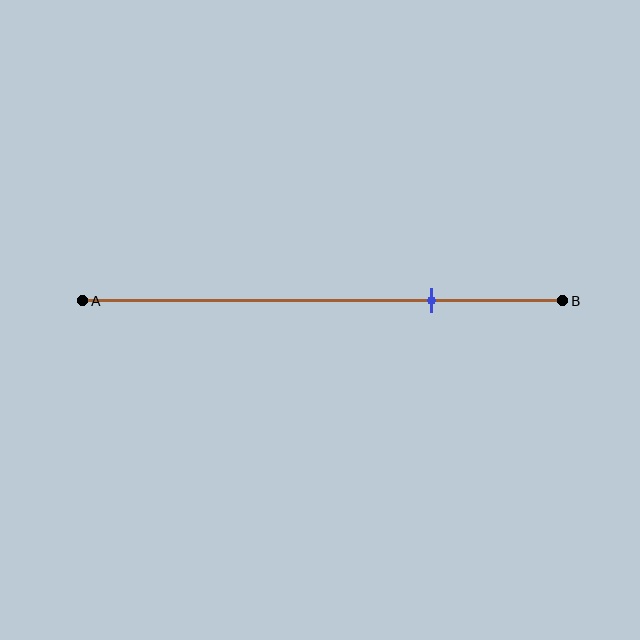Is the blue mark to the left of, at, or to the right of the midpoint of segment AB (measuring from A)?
The blue mark is to the right of the midpoint of segment AB.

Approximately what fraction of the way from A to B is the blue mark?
The blue mark is approximately 75% of the way from A to B.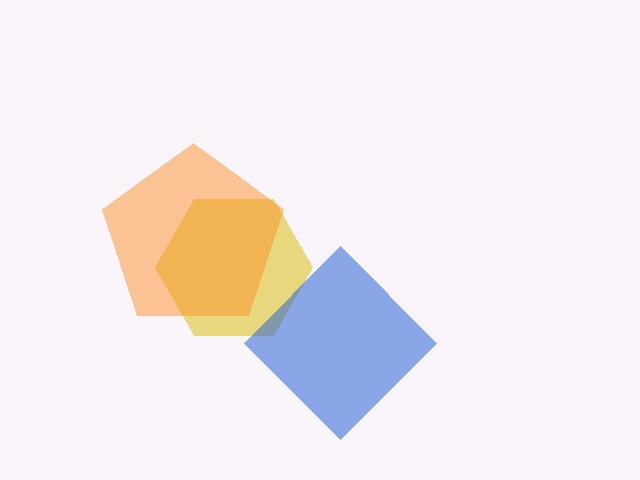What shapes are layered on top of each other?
The layered shapes are: a yellow hexagon, an orange pentagon, a blue diamond.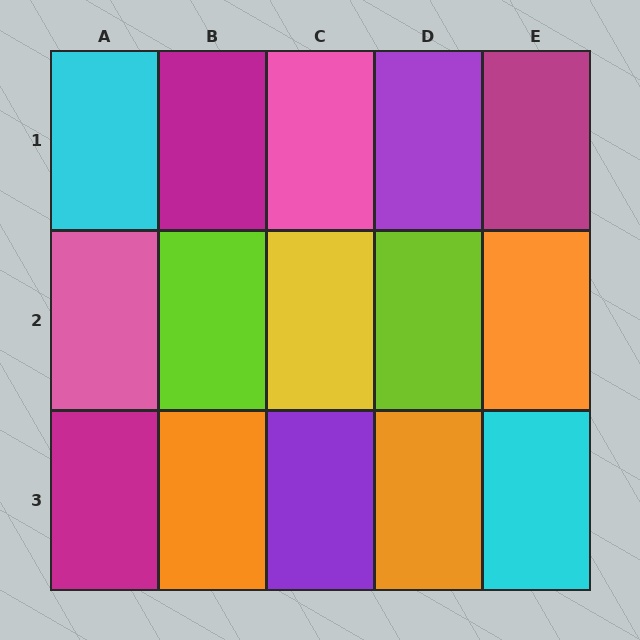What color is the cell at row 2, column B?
Lime.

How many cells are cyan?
2 cells are cyan.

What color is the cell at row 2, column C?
Yellow.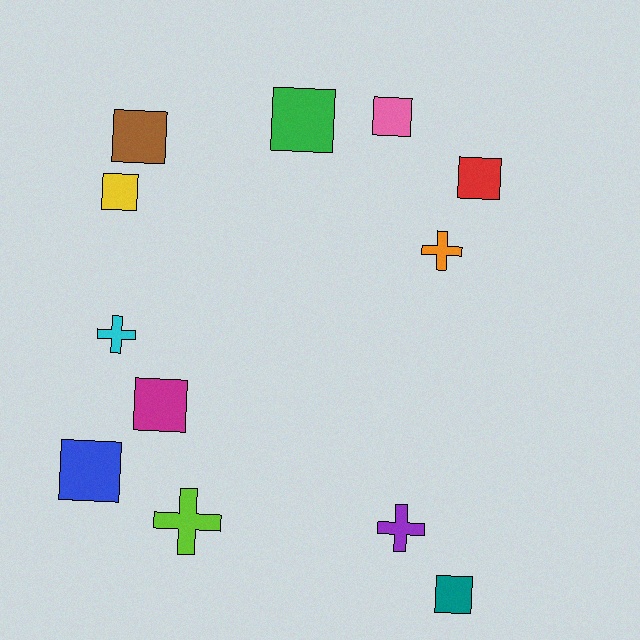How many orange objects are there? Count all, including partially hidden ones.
There is 1 orange object.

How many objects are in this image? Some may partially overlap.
There are 12 objects.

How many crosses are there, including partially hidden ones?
There are 4 crosses.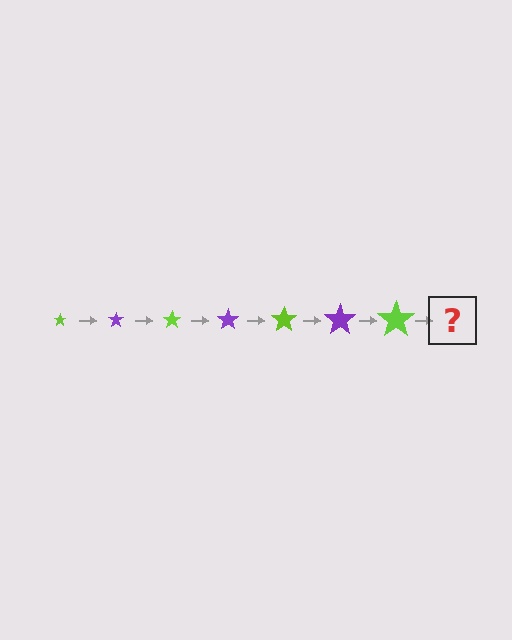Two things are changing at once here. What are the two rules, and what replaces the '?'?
The two rules are that the star grows larger each step and the color cycles through lime and purple. The '?' should be a purple star, larger than the previous one.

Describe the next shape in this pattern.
It should be a purple star, larger than the previous one.